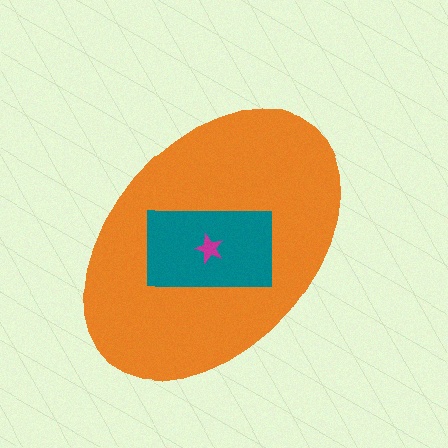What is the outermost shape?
The orange ellipse.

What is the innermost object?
The magenta star.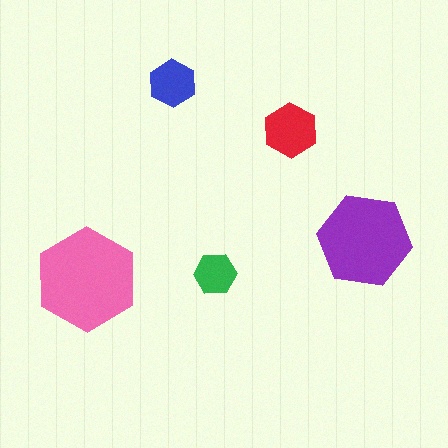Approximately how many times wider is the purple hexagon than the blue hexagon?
About 2 times wider.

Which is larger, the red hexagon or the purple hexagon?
The purple one.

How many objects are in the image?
There are 5 objects in the image.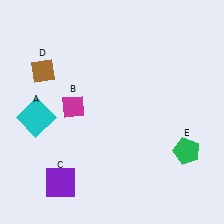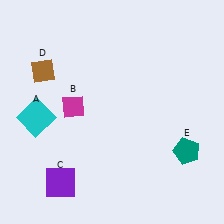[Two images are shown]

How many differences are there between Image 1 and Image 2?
There is 1 difference between the two images.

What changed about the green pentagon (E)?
In Image 1, E is green. In Image 2, it changed to teal.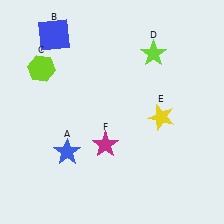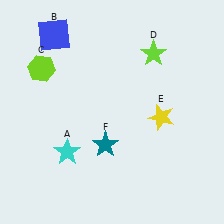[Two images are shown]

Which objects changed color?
A changed from blue to cyan. F changed from magenta to teal.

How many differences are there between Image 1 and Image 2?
There are 2 differences between the two images.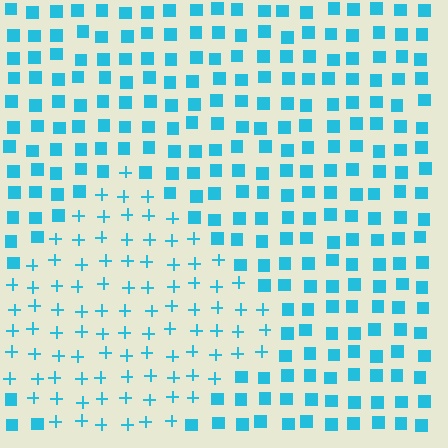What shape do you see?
I see a diamond.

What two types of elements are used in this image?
The image uses plus signs inside the diamond region and squares outside it.